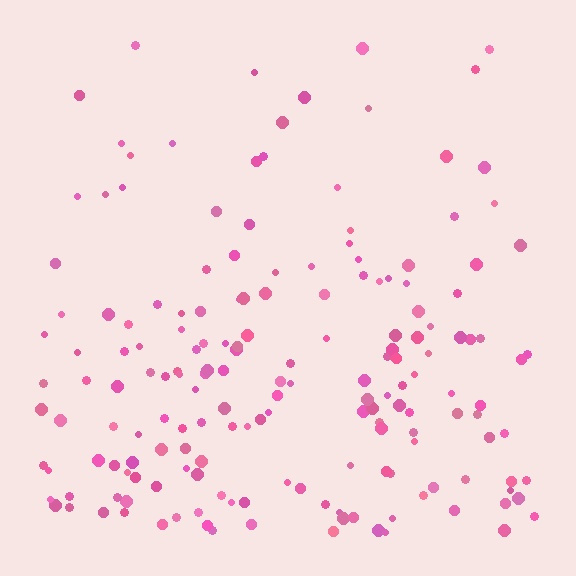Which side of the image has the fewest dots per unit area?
The top.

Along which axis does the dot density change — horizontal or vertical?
Vertical.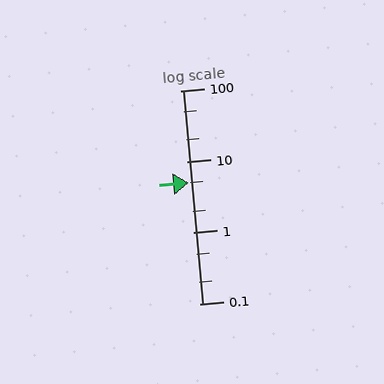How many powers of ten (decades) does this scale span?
The scale spans 3 decades, from 0.1 to 100.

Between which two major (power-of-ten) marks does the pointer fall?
The pointer is between 1 and 10.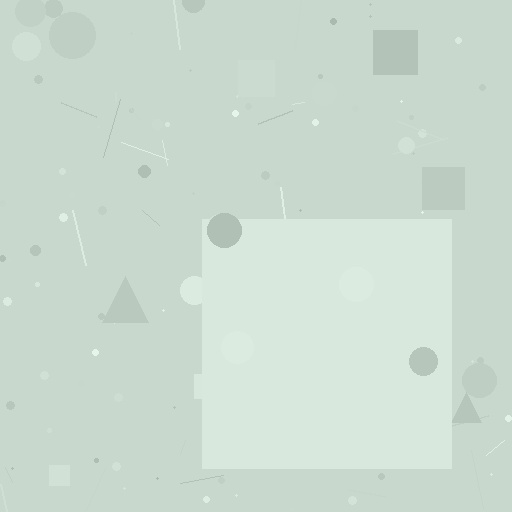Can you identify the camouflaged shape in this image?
The camouflaged shape is a square.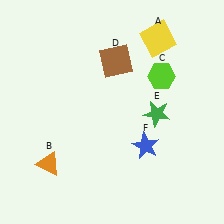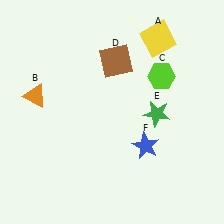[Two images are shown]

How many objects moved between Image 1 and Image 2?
1 object moved between the two images.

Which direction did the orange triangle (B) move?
The orange triangle (B) moved up.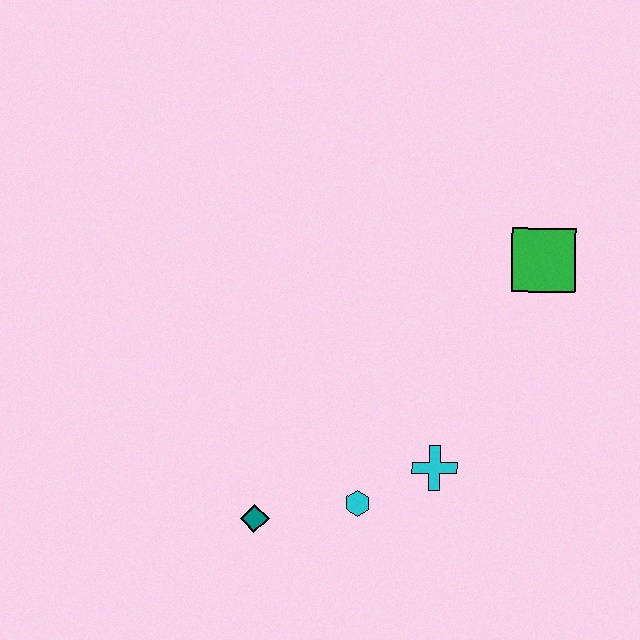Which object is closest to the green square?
The cyan cross is closest to the green square.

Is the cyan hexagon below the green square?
Yes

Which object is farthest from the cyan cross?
The green square is farthest from the cyan cross.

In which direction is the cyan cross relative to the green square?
The cyan cross is below the green square.